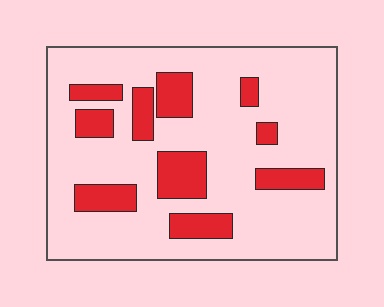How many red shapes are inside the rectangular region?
10.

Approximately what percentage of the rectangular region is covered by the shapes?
Approximately 20%.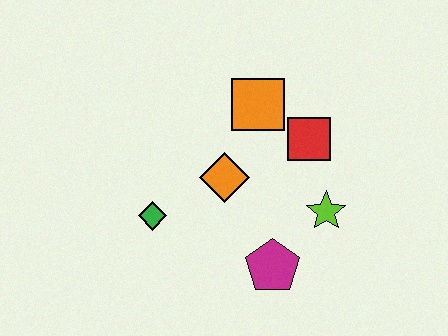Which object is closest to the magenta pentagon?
The lime star is closest to the magenta pentagon.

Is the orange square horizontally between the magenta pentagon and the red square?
No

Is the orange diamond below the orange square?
Yes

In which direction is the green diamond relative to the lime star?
The green diamond is to the left of the lime star.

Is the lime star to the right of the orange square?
Yes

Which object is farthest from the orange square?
The magenta pentagon is farthest from the orange square.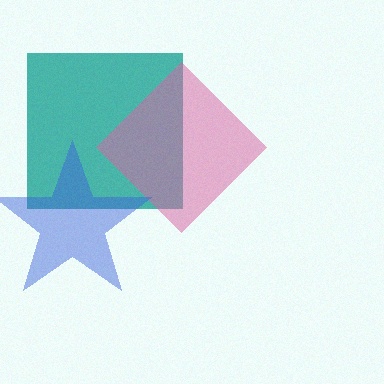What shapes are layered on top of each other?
The layered shapes are: a teal square, a pink diamond, a blue star.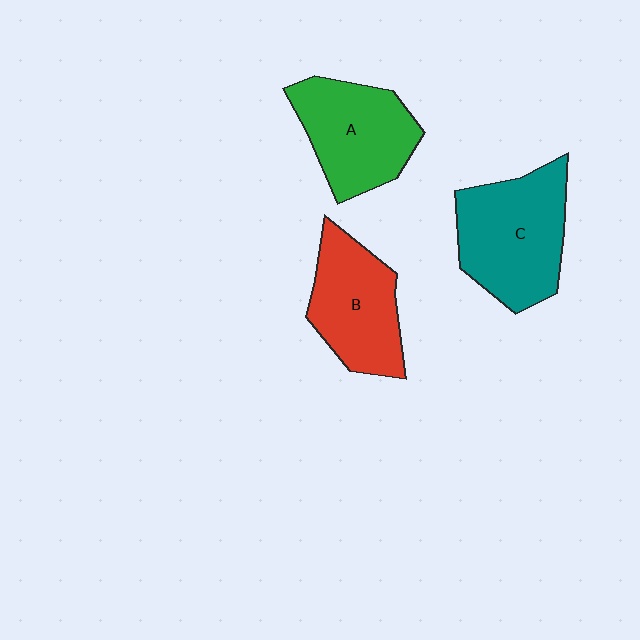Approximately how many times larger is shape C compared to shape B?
Approximately 1.2 times.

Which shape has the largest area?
Shape C (teal).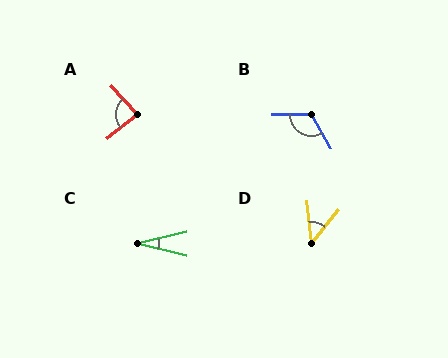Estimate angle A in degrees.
Approximately 86 degrees.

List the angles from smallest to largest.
C (27°), D (45°), A (86°), B (121°).